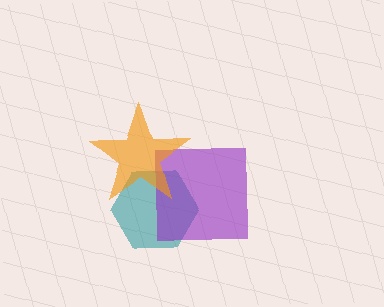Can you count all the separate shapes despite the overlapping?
Yes, there are 3 separate shapes.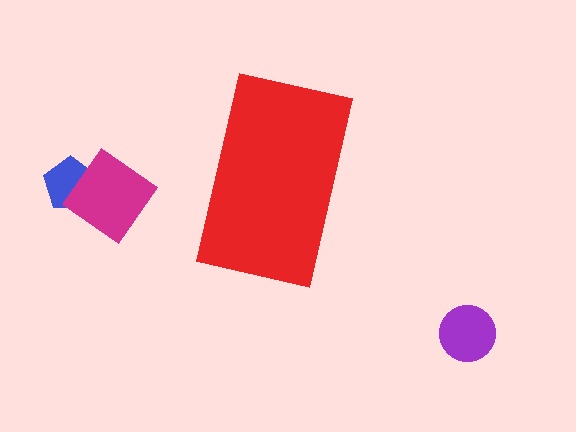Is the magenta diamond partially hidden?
No, the magenta diamond is fully visible.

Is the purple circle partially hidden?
No, the purple circle is fully visible.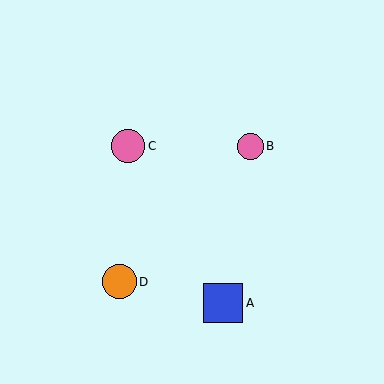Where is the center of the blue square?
The center of the blue square is at (223, 303).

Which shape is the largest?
The blue square (labeled A) is the largest.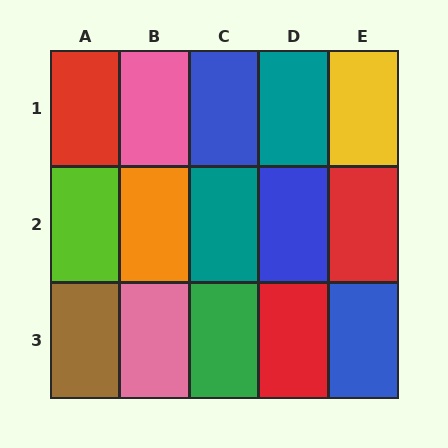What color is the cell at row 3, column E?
Blue.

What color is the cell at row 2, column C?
Teal.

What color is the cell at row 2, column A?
Lime.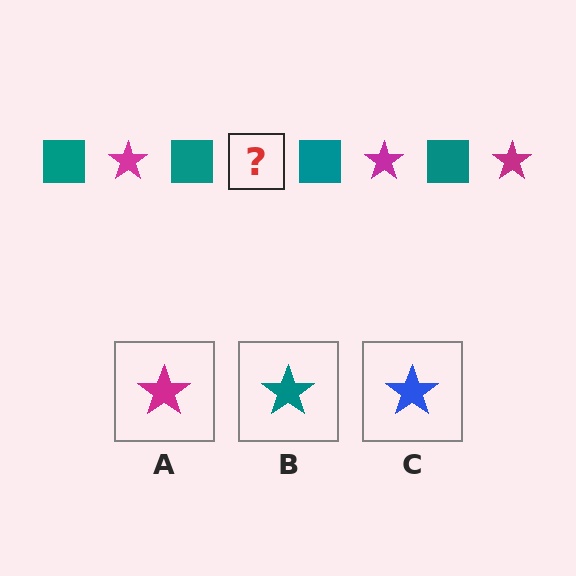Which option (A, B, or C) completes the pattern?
A.